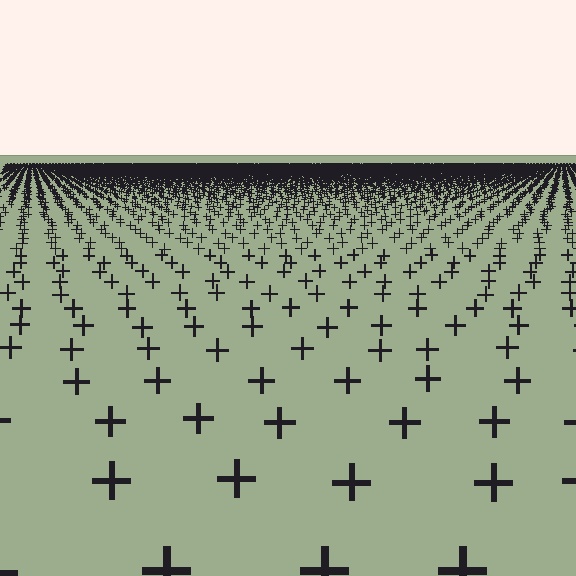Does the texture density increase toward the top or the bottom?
Density increases toward the top.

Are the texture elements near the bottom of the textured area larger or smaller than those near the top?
Larger. Near the bottom, elements are closer to the viewer and appear at a bigger on-screen size.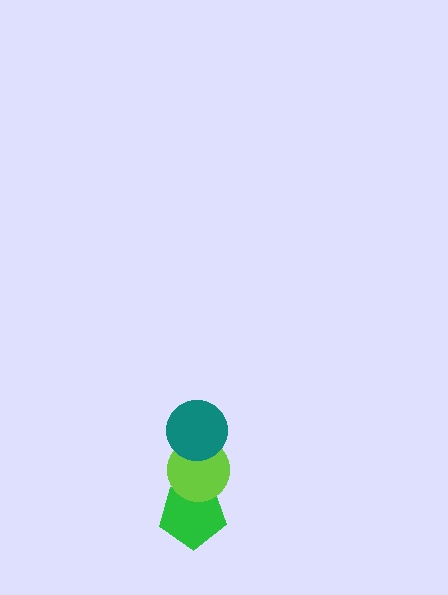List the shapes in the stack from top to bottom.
From top to bottom: the teal circle, the lime circle, the green pentagon.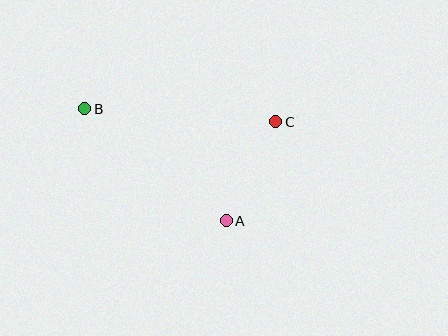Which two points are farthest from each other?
Points B and C are farthest from each other.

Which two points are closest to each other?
Points A and C are closest to each other.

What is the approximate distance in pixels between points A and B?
The distance between A and B is approximately 181 pixels.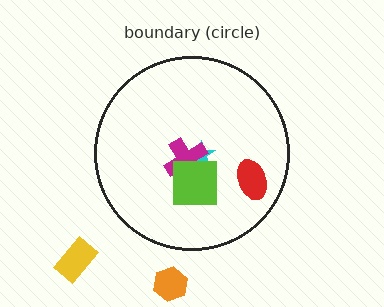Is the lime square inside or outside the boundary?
Inside.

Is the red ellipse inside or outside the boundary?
Inside.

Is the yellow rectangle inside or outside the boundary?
Outside.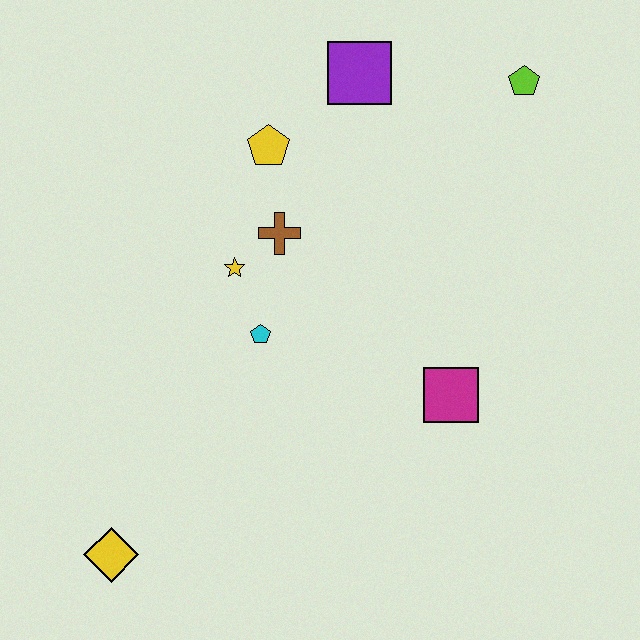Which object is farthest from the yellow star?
The lime pentagon is farthest from the yellow star.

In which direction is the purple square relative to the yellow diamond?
The purple square is above the yellow diamond.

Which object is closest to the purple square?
The yellow pentagon is closest to the purple square.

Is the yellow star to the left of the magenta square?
Yes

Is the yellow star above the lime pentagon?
No